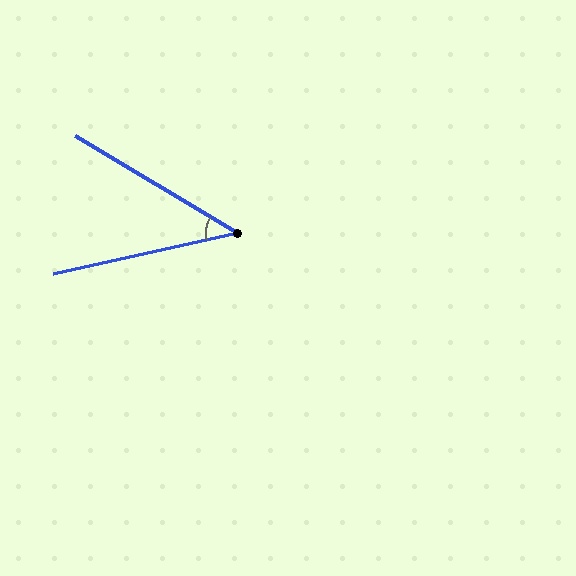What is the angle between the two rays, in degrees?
Approximately 43 degrees.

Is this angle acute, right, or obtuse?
It is acute.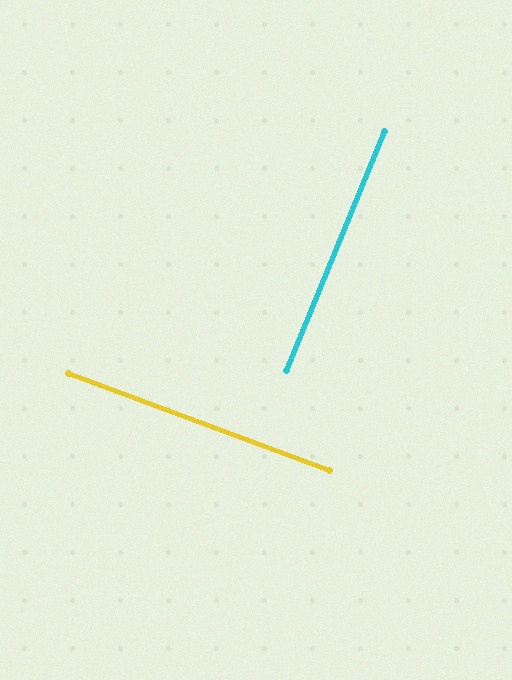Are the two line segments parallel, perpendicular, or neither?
Perpendicular — they meet at approximately 88°.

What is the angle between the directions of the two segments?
Approximately 88 degrees.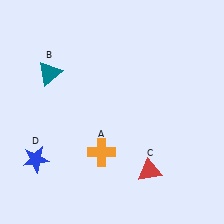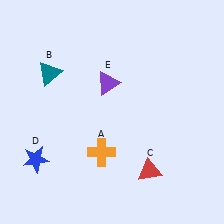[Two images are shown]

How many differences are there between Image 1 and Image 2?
There is 1 difference between the two images.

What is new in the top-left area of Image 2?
A purple triangle (E) was added in the top-left area of Image 2.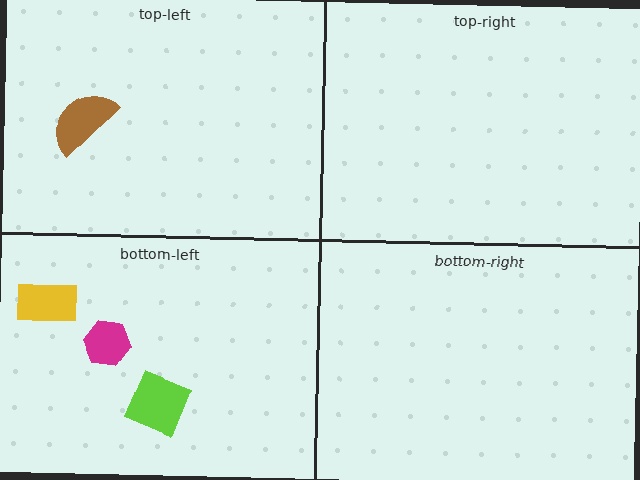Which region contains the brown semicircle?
The top-left region.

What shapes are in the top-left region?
The brown semicircle.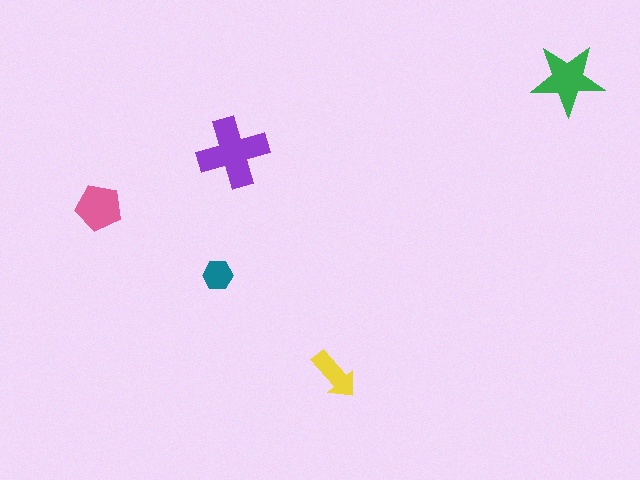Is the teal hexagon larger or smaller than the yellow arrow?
Smaller.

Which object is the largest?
The purple cross.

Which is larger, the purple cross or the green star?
The purple cross.